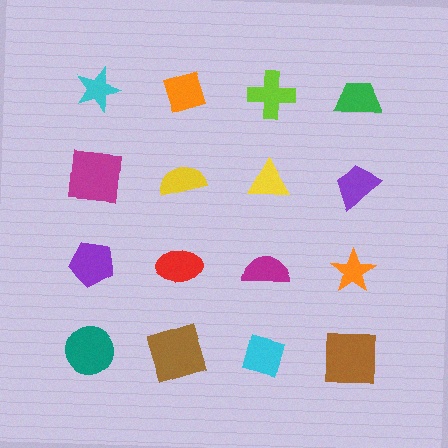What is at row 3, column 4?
An orange star.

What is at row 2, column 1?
A magenta square.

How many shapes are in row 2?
4 shapes.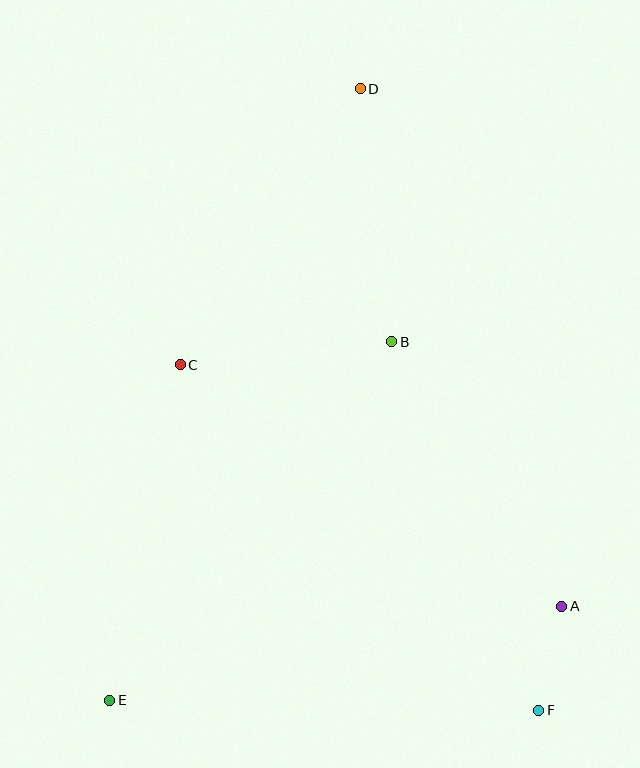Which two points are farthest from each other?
Points D and E are farthest from each other.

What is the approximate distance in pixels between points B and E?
The distance between B and E is approximately 456 pixels.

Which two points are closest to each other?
Points A and F are closest to each other.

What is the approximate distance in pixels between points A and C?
The distance between A and C is approximately 452 pixels.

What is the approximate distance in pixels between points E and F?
The distance between E and F is approximately 429 pixels.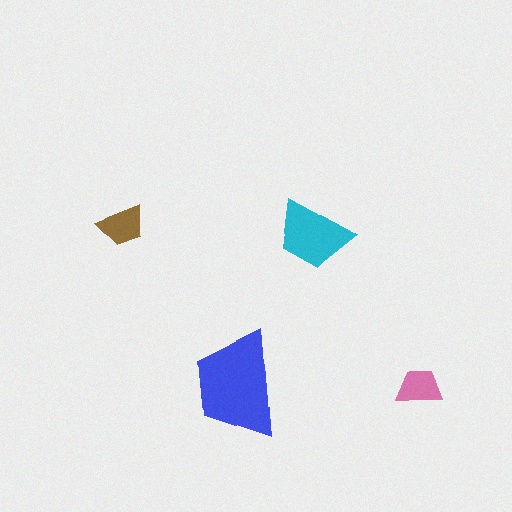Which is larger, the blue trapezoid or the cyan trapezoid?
The blue one.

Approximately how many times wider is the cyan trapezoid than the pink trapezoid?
About 1.5 times wider.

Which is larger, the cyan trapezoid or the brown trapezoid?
The cyan one.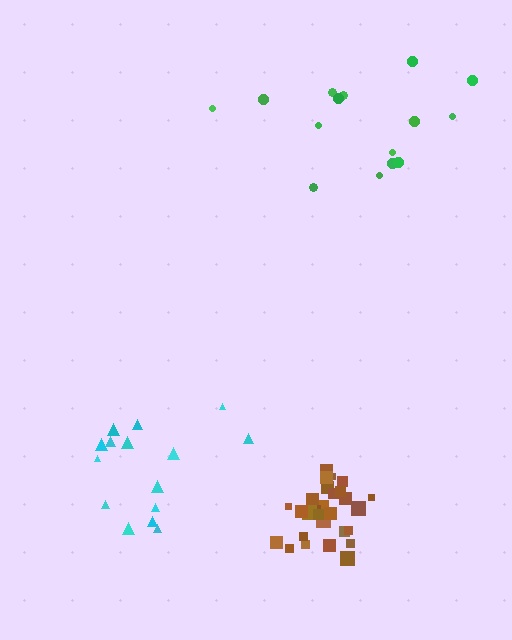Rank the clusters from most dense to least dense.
brown, cyan, green.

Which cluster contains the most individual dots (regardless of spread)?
Brown (29).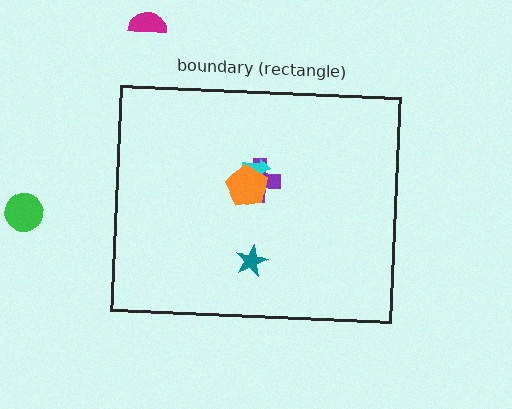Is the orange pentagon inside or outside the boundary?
Inside.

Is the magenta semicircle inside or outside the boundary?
Outside.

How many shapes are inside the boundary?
4 inside, 2 outside.